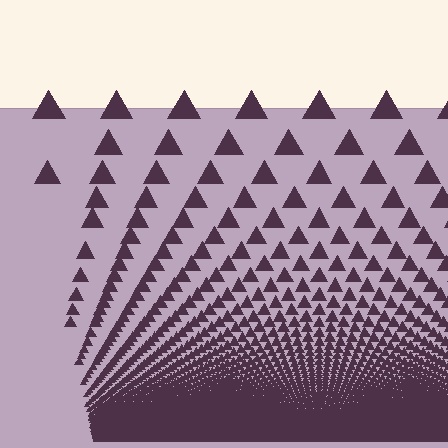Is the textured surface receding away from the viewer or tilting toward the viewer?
The surface appears to tilt toward the viewer. Texture elements get larger and sparser toward the top.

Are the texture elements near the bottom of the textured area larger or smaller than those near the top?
Smaller. The gradient is inverted — elements near the bottom are smaller and denser.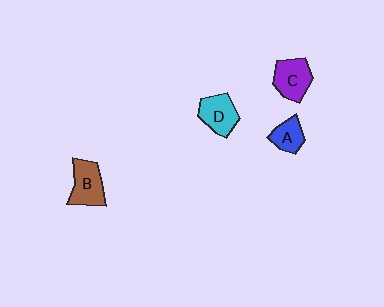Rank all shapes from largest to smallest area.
From largest to smallest: B (brown), C (purple), D (cyan), A (blue).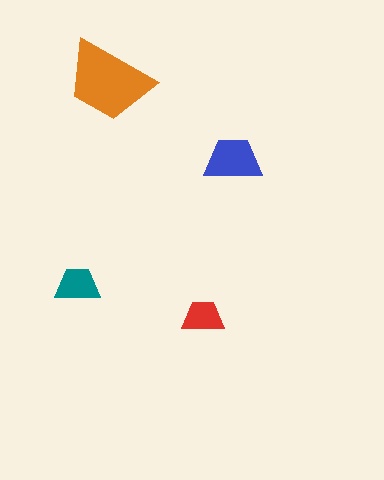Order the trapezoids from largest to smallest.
the orange one, the blue one, the teal one, the red one.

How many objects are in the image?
There are 4 objects in the image.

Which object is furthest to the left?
The teal trapezoid is leftmost.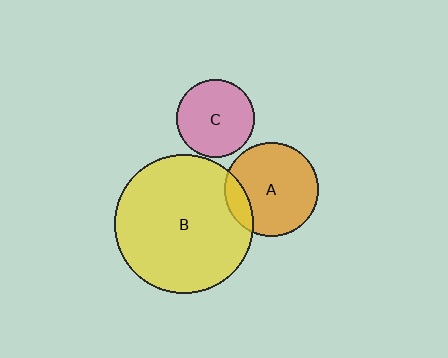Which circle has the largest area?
Circle B (yellow).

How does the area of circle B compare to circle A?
Approximately 2.2 times.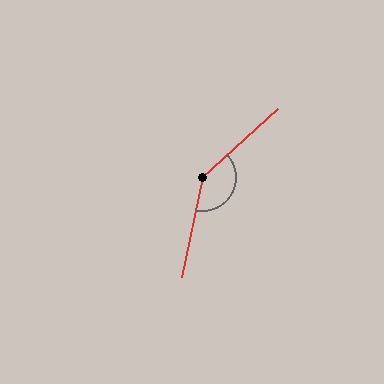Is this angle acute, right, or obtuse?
It is obtuse.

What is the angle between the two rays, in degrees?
Approximately 144 degrees.